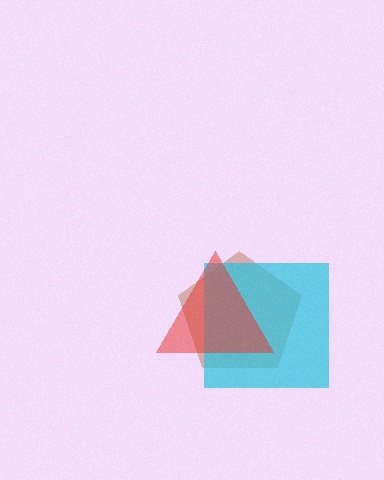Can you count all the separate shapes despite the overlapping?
Yes, there are 3 separate shapes.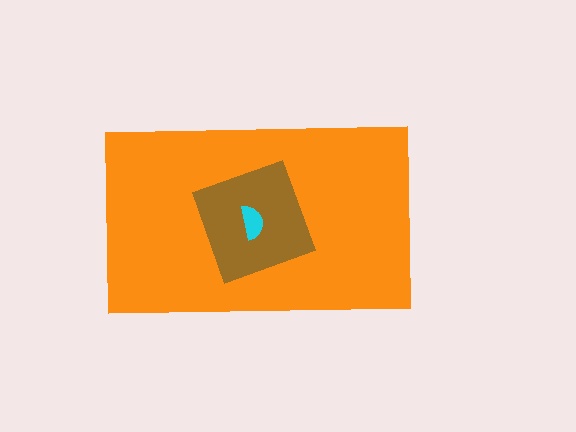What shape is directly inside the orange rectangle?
The brown diamond.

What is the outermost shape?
The orange rectangle.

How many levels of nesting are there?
3.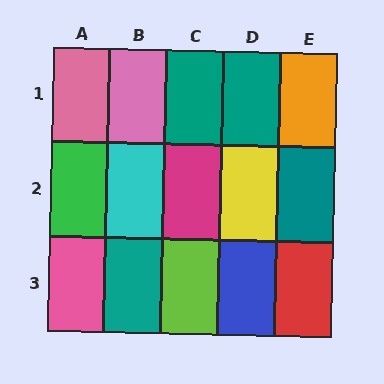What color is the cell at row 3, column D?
Blue.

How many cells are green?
1 cell is green.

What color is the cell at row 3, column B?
Teal.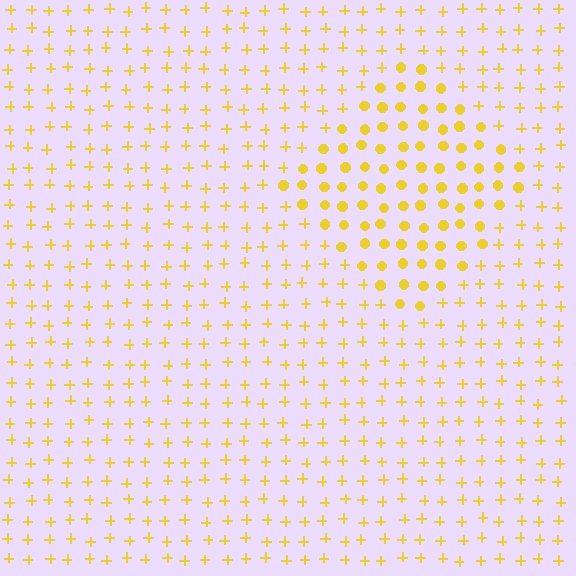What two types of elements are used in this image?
The image uses circles inside the diamond region and plus signs outside it.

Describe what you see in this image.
The image is filled with small yellow elements arranged in a uniform grid. A diamond-shaped region contains circles, while the surrounding area contains plus signs. The boundary is defined purely by the change in element shape.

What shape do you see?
I see a diamond.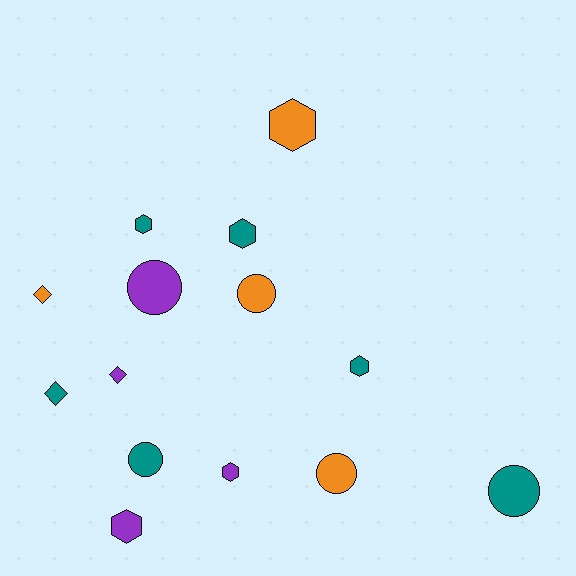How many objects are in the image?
There are 14 objects.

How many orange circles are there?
There are 2 orange circles.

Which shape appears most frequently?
Hexagon, with 6 objects.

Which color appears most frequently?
Teal, with 6 objects.